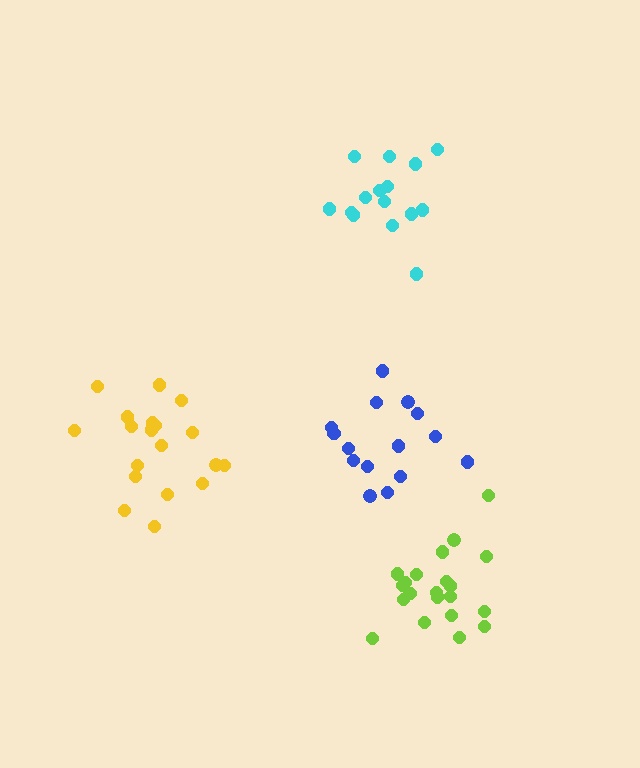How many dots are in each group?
Group 1: 15 dots, Group 2: 21 dots, Group 3: 15 dots, Group 4: 20 dots (71 total).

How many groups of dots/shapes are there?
There are 4 groups.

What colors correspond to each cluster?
The clusters are colored: blue, lime, cyan, yellow.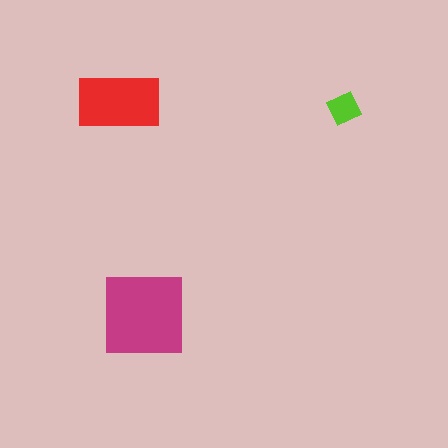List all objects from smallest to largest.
The lime diamond, the red rectangle, the magenta square.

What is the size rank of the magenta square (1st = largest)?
1st.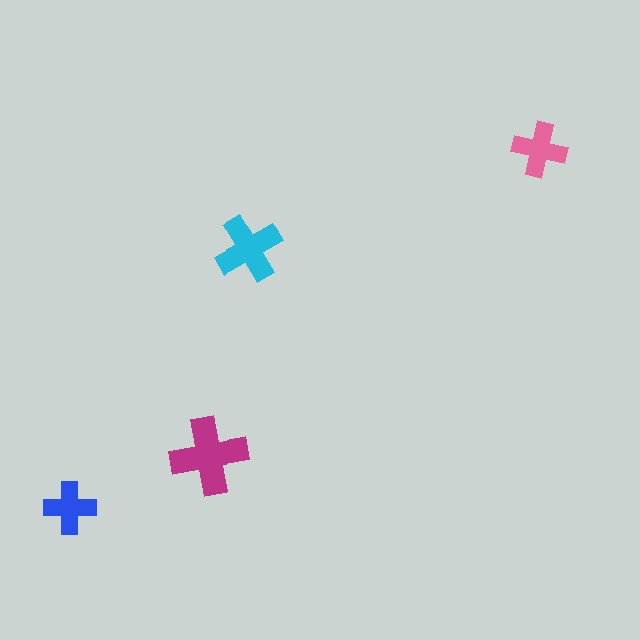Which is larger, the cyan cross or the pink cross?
The cyan one.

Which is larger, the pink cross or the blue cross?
The pink one.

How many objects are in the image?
There are 4 objects in the image.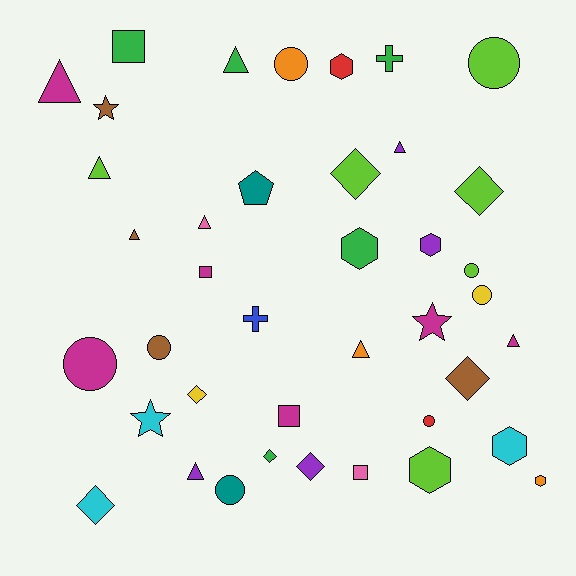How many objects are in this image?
There are 40 objects.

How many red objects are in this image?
There are 2 red objects.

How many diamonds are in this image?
There are 7 diamonds.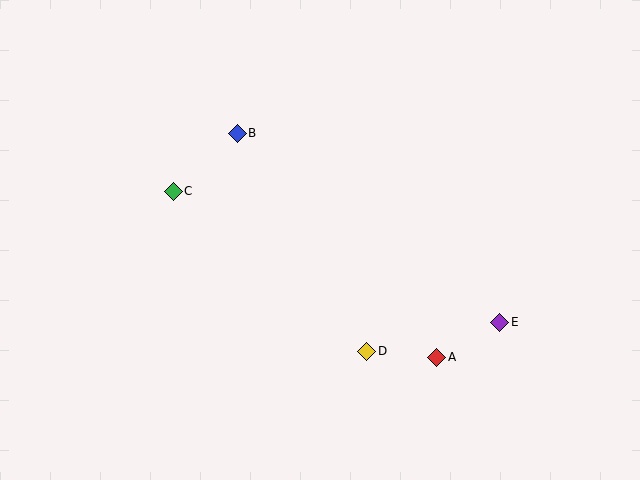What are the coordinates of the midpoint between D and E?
The midpoint between D and E is at (433, 337).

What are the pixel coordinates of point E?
Point E is at (500, 322).